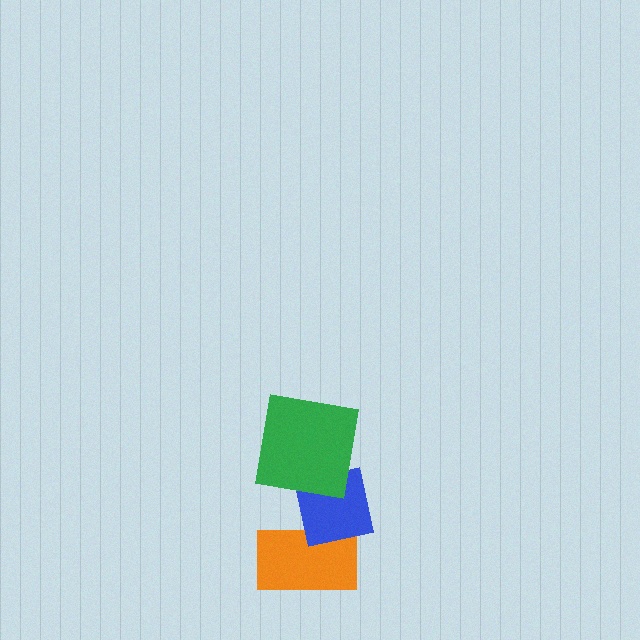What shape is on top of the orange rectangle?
The blue square is on top of the orange rectangle.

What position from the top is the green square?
The green square is 1st from the top.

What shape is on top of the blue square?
The green square is on top of the blue square.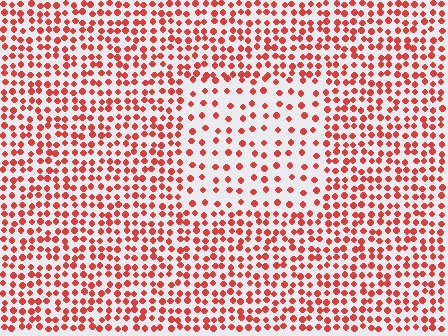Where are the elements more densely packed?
The elements are more densely packed outside the rectangle boundary.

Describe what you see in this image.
The image contains small red elements arranged at two different densities. A rectangle-shaped region is visible where the elements are less densely packed than the surrounding area.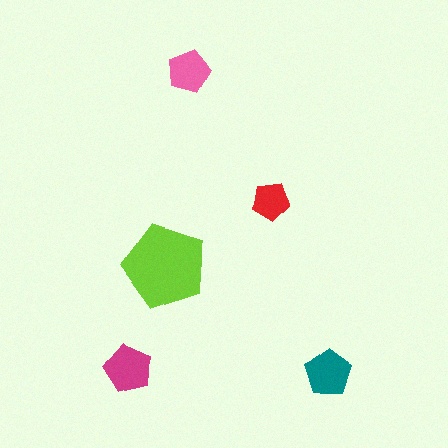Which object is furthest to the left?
The magenta pentagon is leftmost.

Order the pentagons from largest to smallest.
the lime one, the magenta one, the teal one, the pink one, the red one.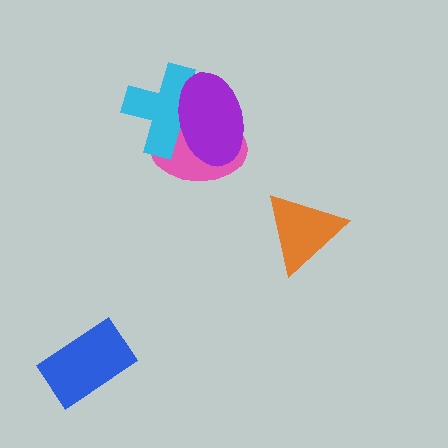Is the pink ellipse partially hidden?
Yes, it is partially covered by another shape.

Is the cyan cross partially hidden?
Yes, it is partially covered by another shape.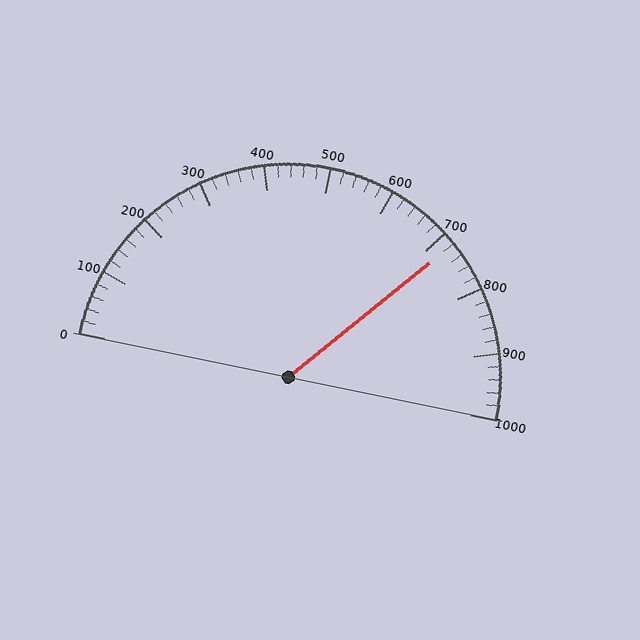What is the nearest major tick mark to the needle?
The nearest major tick mark is 700.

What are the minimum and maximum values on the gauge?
The gauge ranges from 0 to 1000.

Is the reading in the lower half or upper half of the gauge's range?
The reading is in the upper half of the range (0 to 1000).